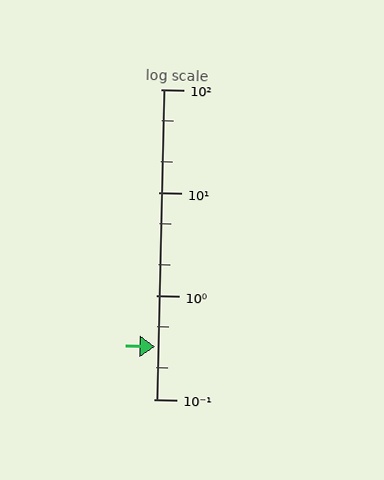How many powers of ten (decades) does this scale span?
The scale spans 3 decades, from 0.1 to 100.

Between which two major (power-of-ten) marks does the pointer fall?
The pointer is between 0.1 and 1.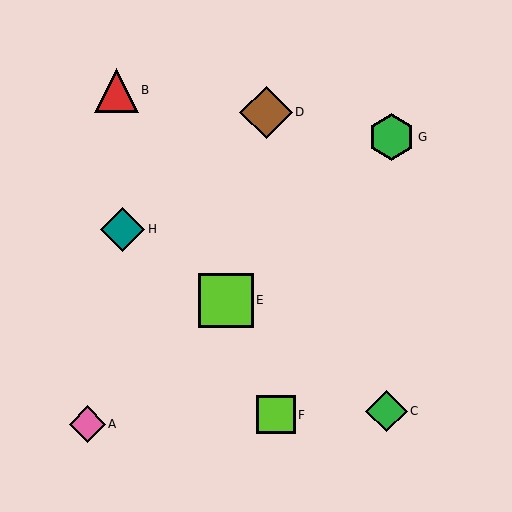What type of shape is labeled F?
Shape F is a lime square.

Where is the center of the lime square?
The center of the lime square is at (276, 415).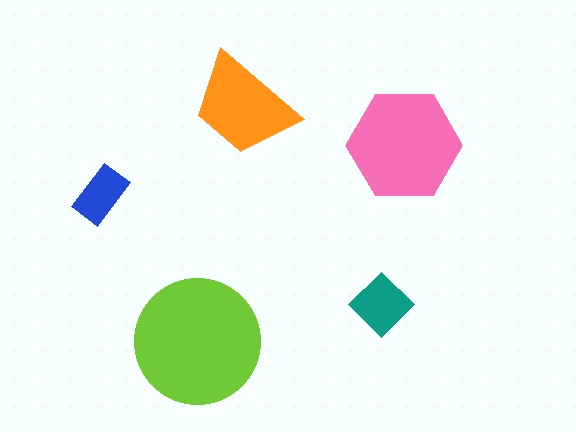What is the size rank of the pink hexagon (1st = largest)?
2nd.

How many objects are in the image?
There are 5 objects in the image.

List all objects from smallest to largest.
The blue rectangle, the teal diamond, the orange trapezoid, the pink hexagon, the lime circle.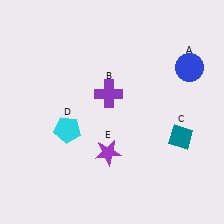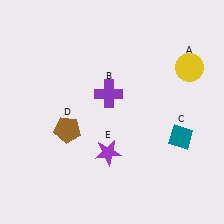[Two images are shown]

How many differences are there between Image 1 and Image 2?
There are 2 differences between the two images.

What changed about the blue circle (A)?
In Image 1, A is blue. In Image 2, it changed to yellow.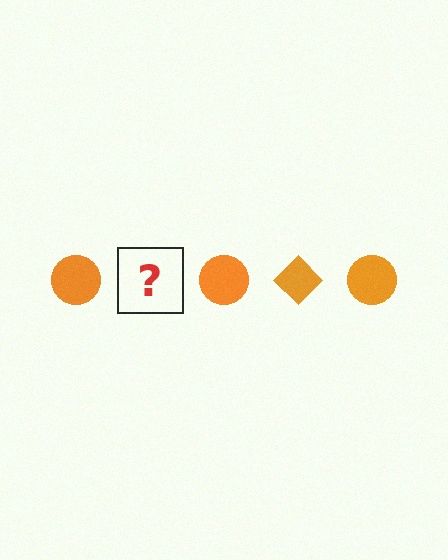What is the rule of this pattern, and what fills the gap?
The rule is that the pattern cycles through circle, diamond shapes in orange. The gap should be filled with an orange diamond.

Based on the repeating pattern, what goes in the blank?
The blank should be an orange diamond.